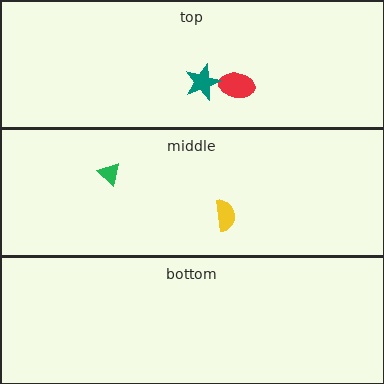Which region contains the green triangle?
The middle region.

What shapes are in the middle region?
The yellow semicircle, the green triangle.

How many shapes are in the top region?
2.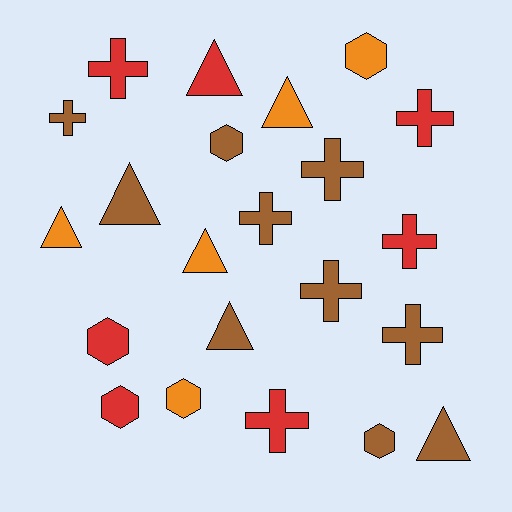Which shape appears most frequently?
Cross, with 9 objects.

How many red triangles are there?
There is 1 red triangle.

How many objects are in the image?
There are 22 objects.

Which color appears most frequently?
Brown, with 10 objects.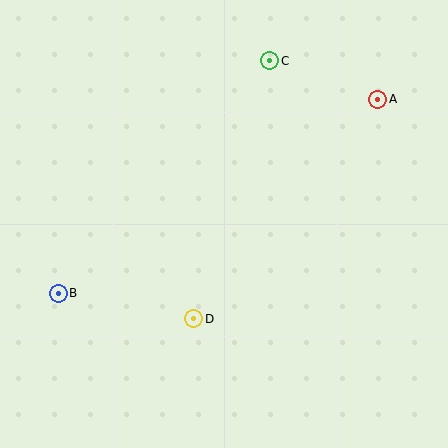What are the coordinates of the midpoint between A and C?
The midpoint between A and C is at (324, 80).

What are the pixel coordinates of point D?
Point D is at (194, 319).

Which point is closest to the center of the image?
Point D at (194, 319) is closest to the center.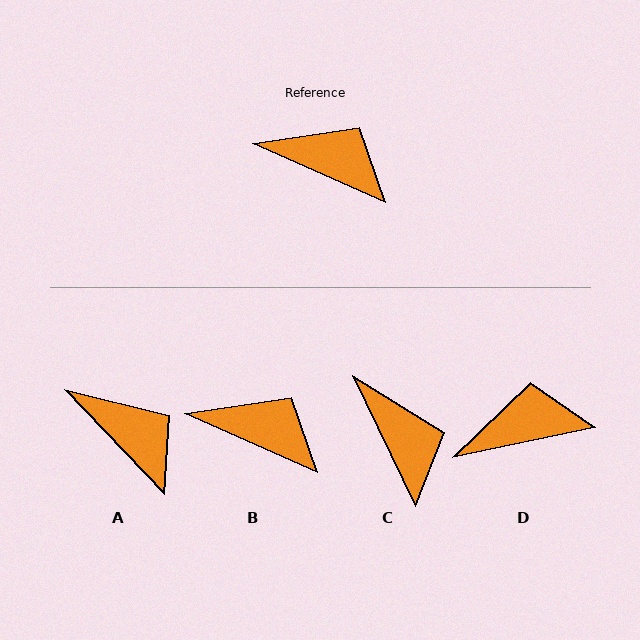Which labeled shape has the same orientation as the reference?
B.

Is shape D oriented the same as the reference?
No, it is off by about 36 degrees.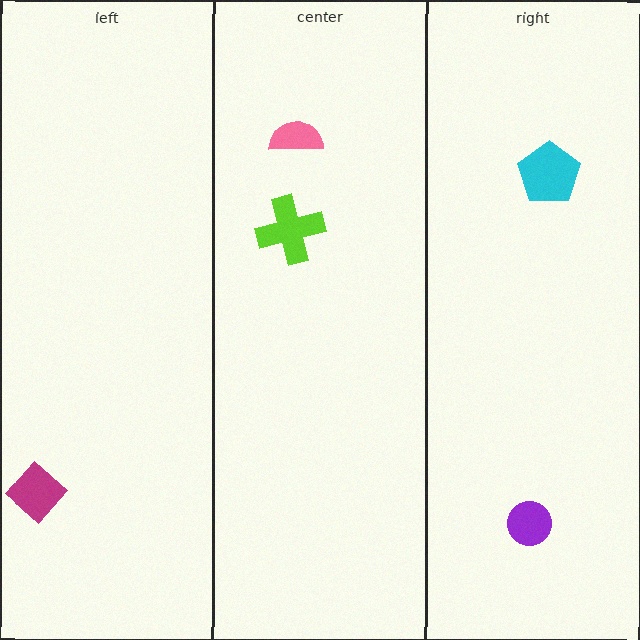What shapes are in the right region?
The cyan pentagon, the purple circle.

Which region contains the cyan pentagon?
The right region.